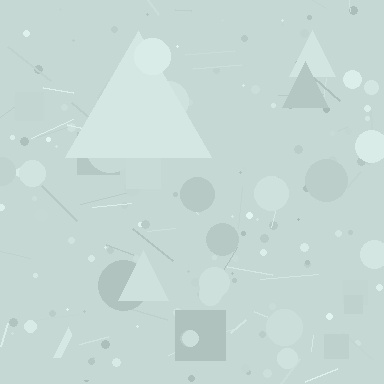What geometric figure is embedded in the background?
A triangle is embedded in the background.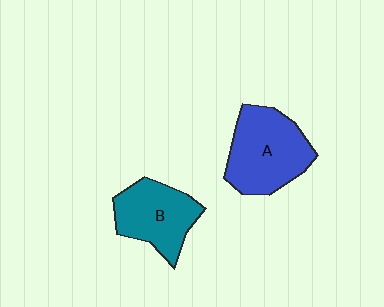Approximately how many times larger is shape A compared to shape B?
Approximately 1.2 times.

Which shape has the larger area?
Shape A (blue).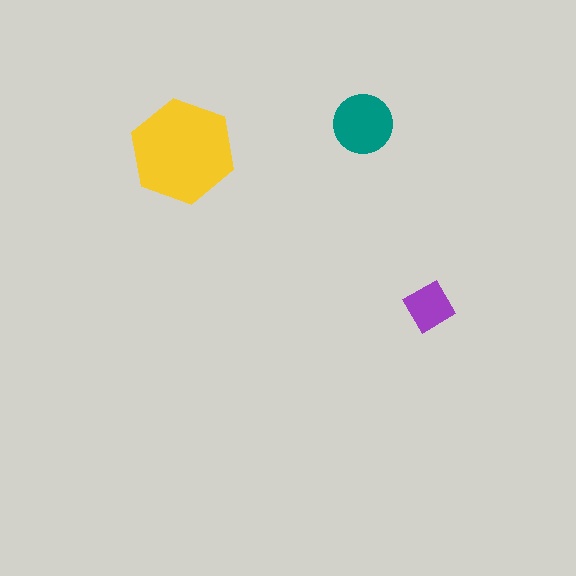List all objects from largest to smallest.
The yellow hexagon, the teal circle, the purple square.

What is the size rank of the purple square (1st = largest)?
3rd.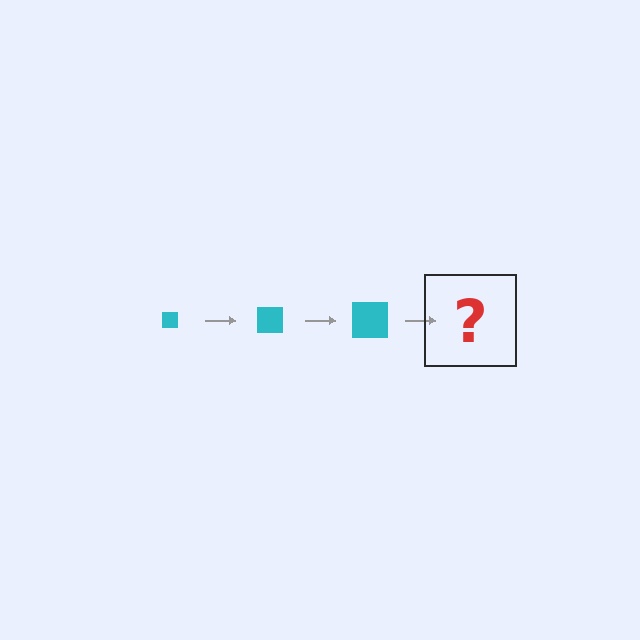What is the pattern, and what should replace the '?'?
The pattern is that the square gets progressively larger each step. The '?' should be a cyan square, larger than the previous one.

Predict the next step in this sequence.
The next step is a cyan square, larger than the previous one.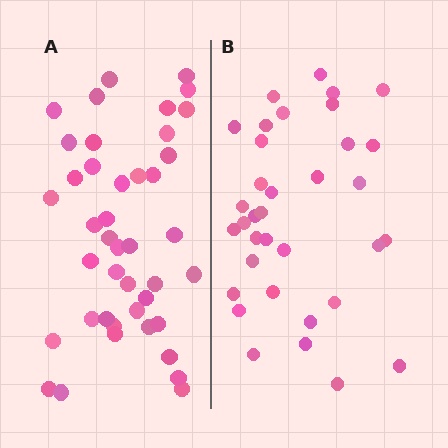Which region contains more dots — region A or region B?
Region A (the left region) has more dots.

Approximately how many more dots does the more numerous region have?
Region A has roughly 8 or so more dots than region B.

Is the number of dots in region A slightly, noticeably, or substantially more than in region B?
Region A has only slightly more — the two regions are fairly close. The ratio is roughly 1.2 to 1.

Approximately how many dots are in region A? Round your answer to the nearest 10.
About 40 dots. (The exact count is 42, which rounds to 40.)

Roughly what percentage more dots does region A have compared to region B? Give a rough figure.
About 20% more.